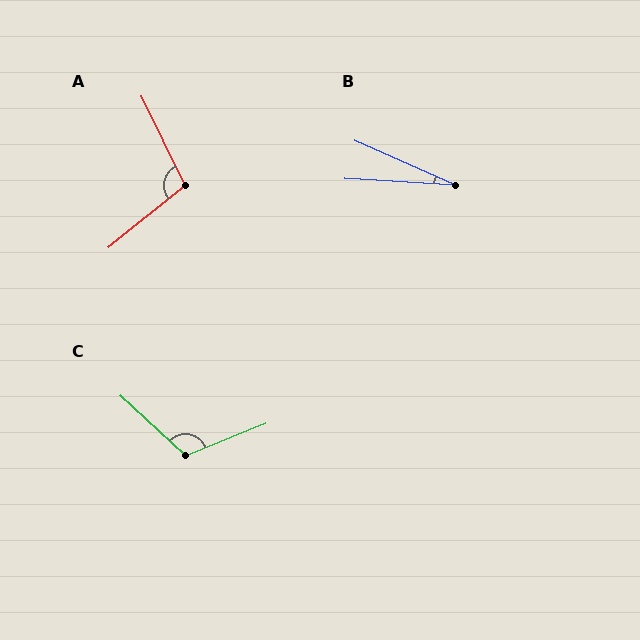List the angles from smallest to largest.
B (21°), A (103°), C (115°).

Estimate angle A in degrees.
Approximately 103 degrees.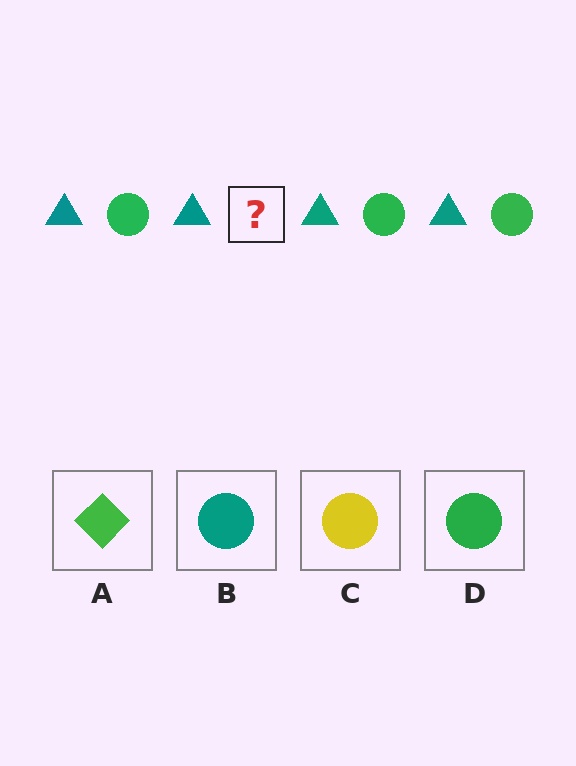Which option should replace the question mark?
Option D.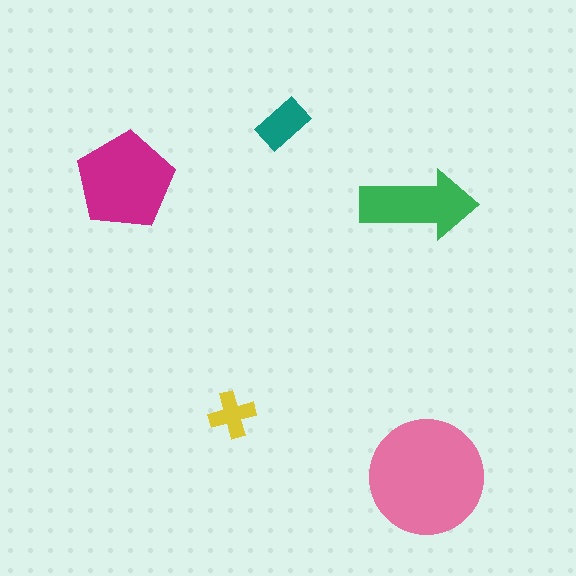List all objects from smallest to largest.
The yellow cross, the teal rectangle, the green arrow, the magenta pentagon, the pink circle.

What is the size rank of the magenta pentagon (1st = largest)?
2nd.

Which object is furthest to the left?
The magenta pentagon is leftmost.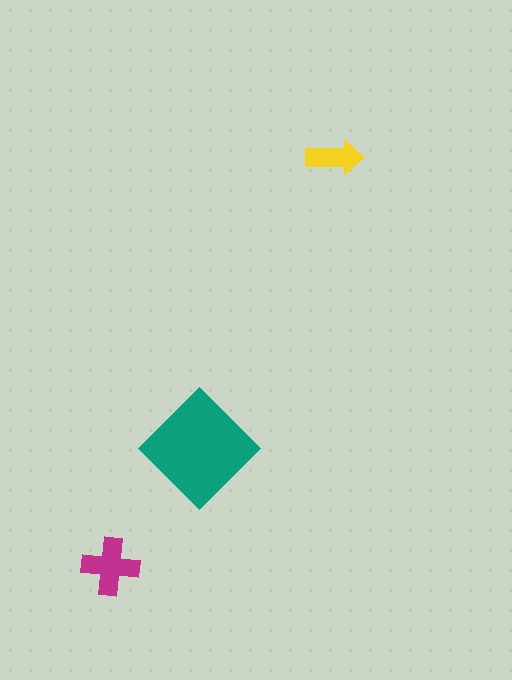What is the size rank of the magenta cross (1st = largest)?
2nd.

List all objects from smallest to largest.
The yellow arrow, the magenta cross, the teal diamond.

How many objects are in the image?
There are 3 objects in the image.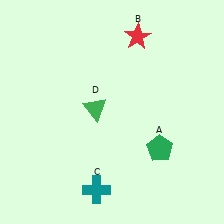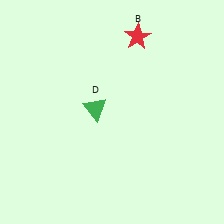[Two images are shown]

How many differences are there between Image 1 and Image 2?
There are 2 differences between the two images.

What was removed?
The green pentagon (A), the teal cross (C) were removed in Image 2.